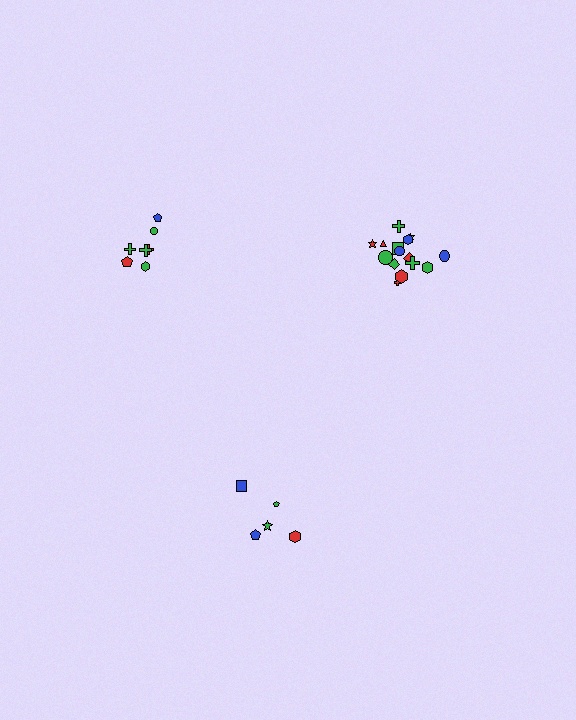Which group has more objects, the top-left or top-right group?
The top-right group.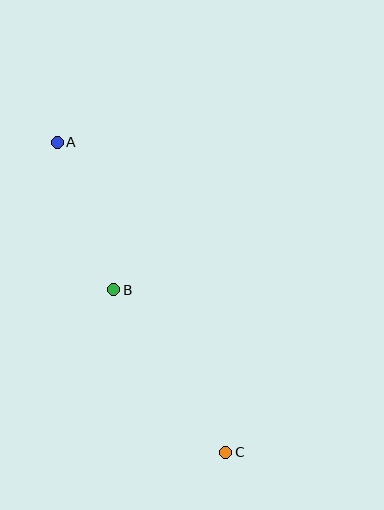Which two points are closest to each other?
Points A and B are closest to each other.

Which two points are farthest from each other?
Points A and C are farthest from each other.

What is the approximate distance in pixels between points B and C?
The distance between B and C is approximately 198 pixels.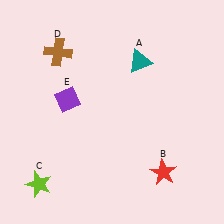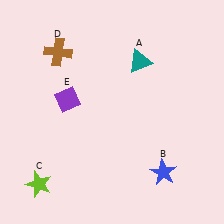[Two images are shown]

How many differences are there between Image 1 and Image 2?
There is 1 difference between the two images.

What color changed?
The star (B) changed from red in Image 1 to blue in Image 2.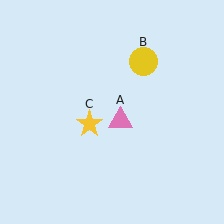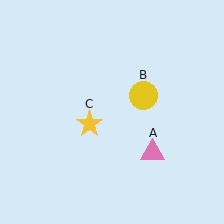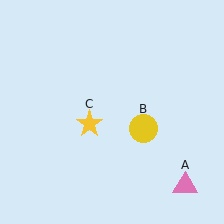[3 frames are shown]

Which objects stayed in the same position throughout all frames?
Yellow star (object C) remained stationary.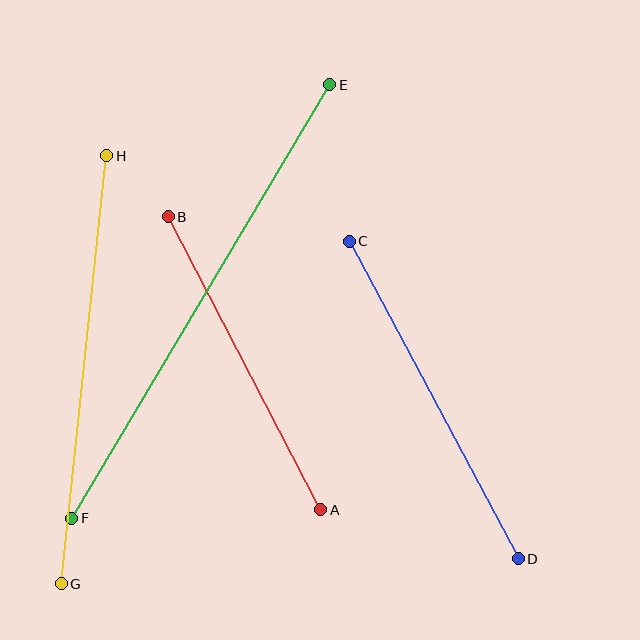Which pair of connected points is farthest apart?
Points E and F are farthest apart.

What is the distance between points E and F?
The distance is approximately 504 pixels.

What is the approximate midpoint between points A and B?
The midpoint is at approximately (244, 363) pixels.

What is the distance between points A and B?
The distance is approximately 330 pixels.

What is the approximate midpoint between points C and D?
The midpoint is at approximately (434, 400) pixels.